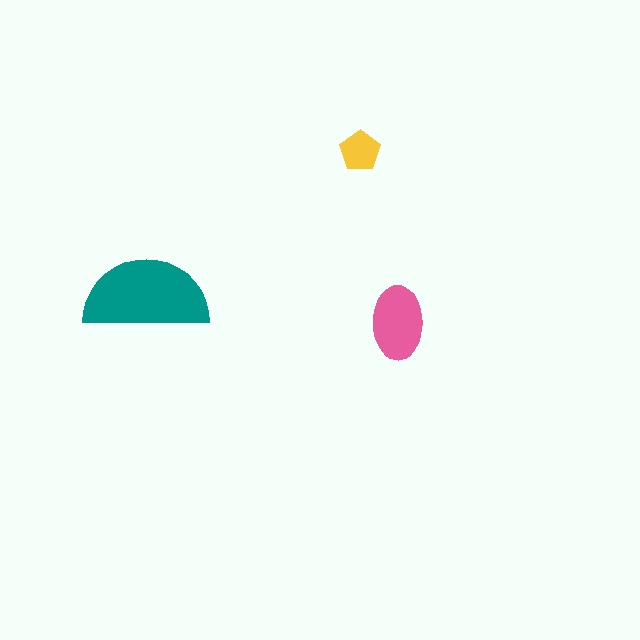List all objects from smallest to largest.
The yellow pentagon, the pink ellipse, the teal semicircle.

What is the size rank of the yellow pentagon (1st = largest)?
3rd.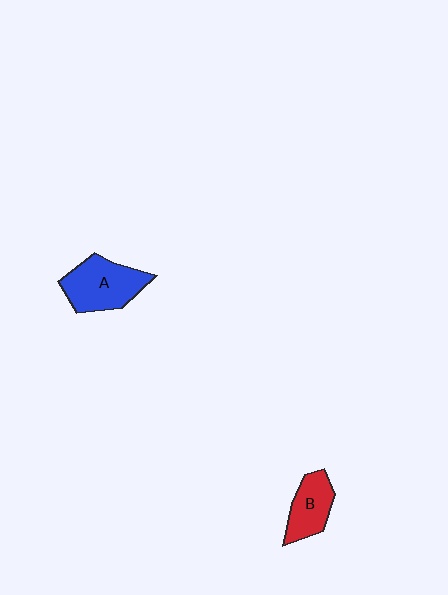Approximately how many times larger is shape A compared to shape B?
Approximately 1.4 times.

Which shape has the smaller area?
Shape B (red).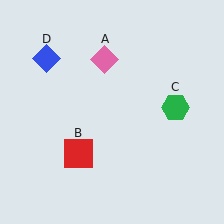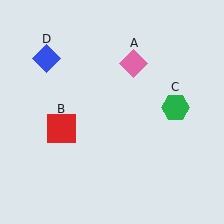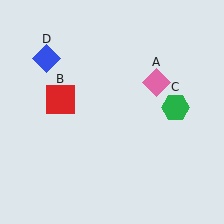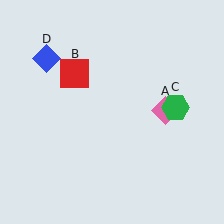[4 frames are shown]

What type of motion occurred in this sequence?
The pink diamond (object A), red square (object B) rotated clockwise around the center of the scene.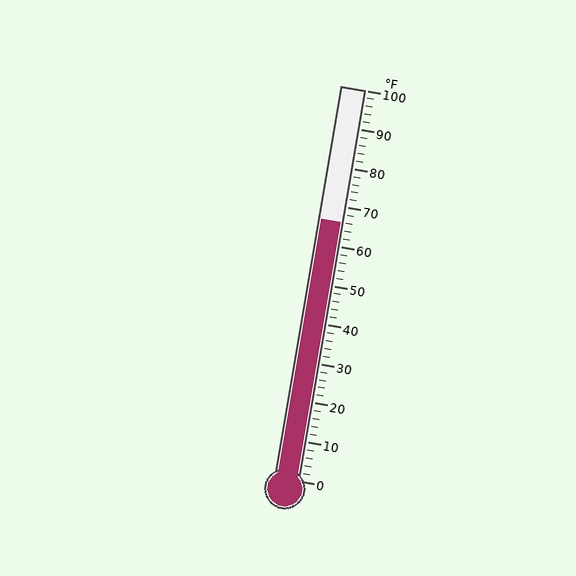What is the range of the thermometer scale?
The thermometer scale ranges from 0°F to 100°F.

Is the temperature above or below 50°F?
The temperature is above 50°F.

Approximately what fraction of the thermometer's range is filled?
The thermometer is filled to approximately 65% of its range.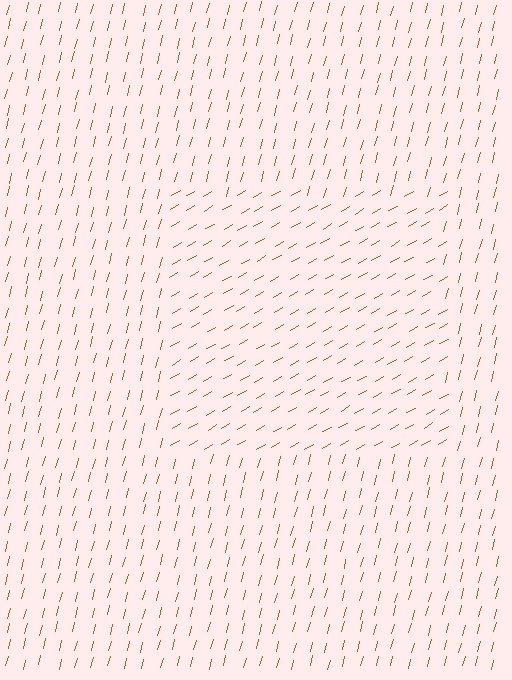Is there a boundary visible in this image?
Yes, there is a texture boundary formed by a change in line orientation.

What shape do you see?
I see a rectangle.